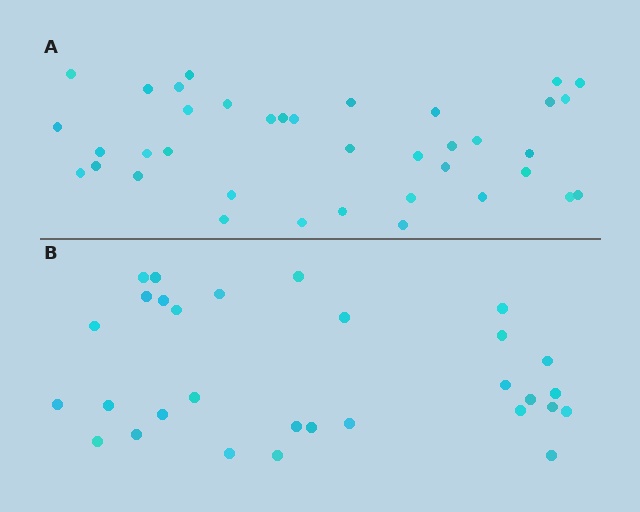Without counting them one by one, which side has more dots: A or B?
Region A (the top region) has more dots.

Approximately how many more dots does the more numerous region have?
Region A has roughly 8 or so more dots than region B.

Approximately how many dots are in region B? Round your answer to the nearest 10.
About 30 dots.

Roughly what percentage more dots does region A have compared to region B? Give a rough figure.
About 25% more.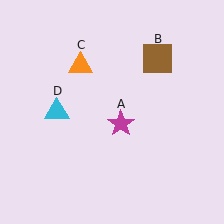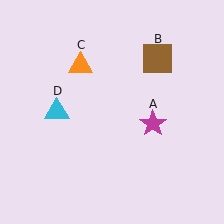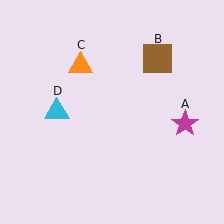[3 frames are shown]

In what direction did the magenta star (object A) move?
The magenta star (object A) moved right.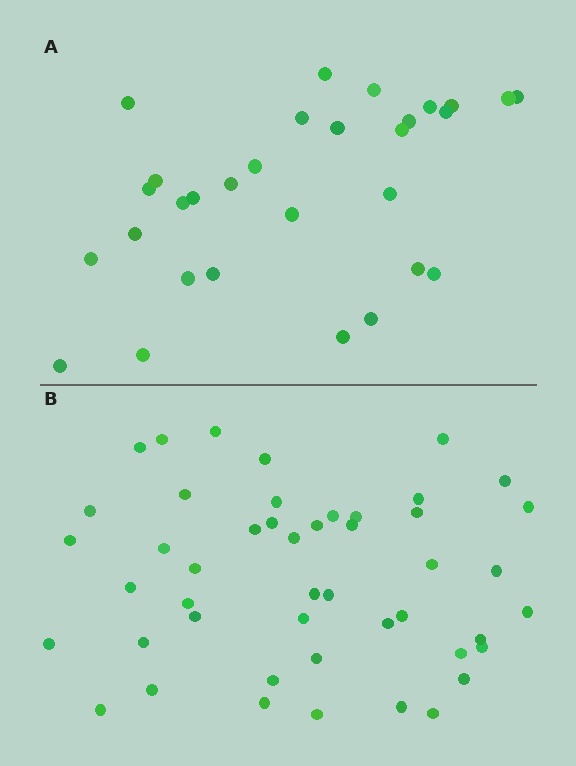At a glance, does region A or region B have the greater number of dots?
Region B (the bottom region) has more dots.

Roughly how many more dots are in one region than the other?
Region B has approximately 15 more dots than region A.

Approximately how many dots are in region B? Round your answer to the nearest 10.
About 50 dots. (The exact count is 47, which rounds to 50.)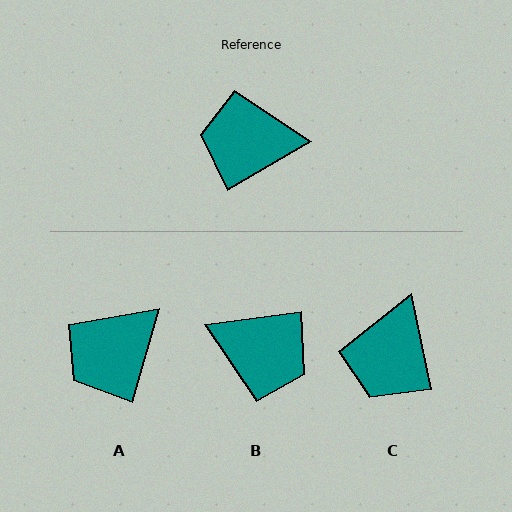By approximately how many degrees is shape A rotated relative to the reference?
Approximately 43 degrees counter-clockwise.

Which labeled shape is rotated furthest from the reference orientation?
B, about 157 degrees away.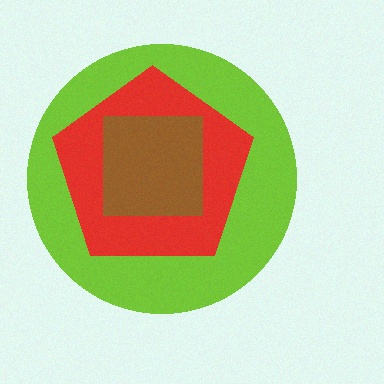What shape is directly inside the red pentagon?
The brown square.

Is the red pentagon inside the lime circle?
Yes.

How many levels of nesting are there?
3.